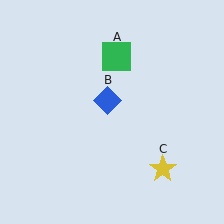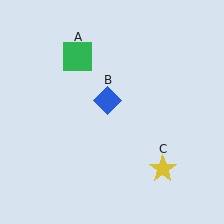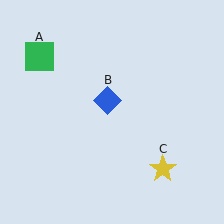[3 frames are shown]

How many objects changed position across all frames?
1 object changed position: green square (object A).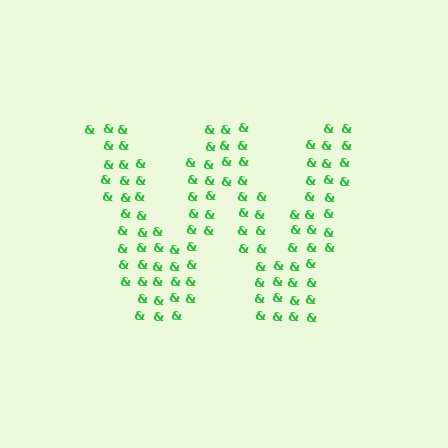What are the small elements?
The small elements are ampersands.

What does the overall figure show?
The overall figure shows the letter W.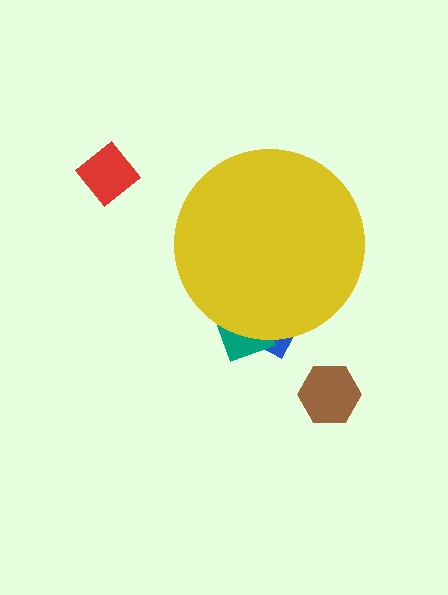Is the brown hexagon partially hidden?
No, the brown hexagon is fully visible.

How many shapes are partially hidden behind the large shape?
2 shapes are partially hidden.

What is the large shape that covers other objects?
A yellow circle.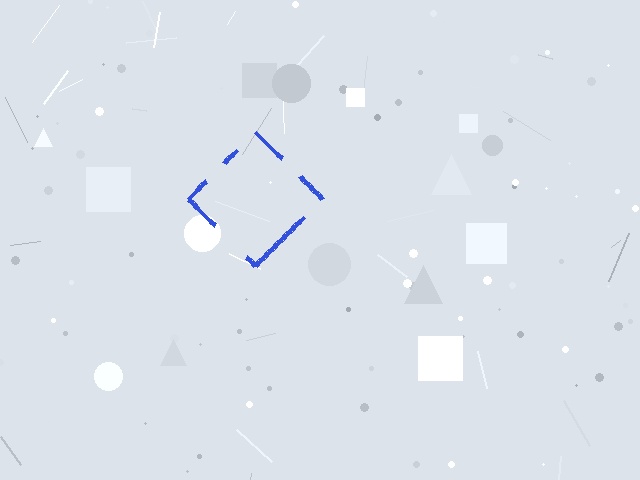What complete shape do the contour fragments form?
The contour fragments form a diamond.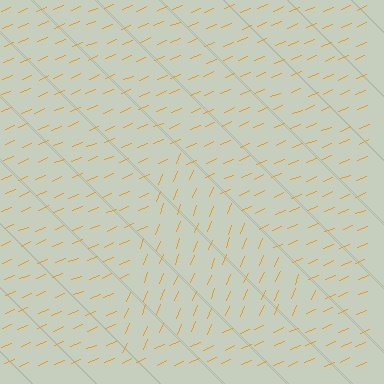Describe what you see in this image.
The image is filled with small orange line segments. A triangle region in the image has lines oriented differently from the surrounding lines, creating a visible texture boundary.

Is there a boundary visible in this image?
Yes, there is a texture boundary formed by a change in line orientation.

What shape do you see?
I see a triangle.